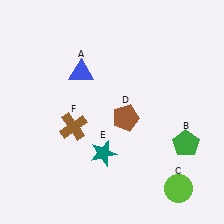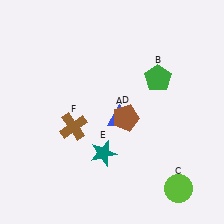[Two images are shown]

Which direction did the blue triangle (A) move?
The blue triangle (A) moved down.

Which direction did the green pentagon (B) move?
The green pentagon (B) moved up.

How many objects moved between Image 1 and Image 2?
2 objects moved between the two images.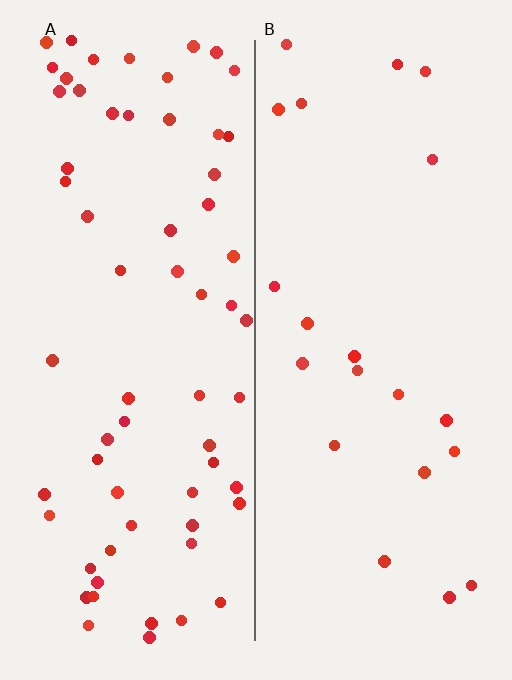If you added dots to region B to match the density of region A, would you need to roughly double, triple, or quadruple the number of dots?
Approximately triple.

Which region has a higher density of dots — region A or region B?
A (the left).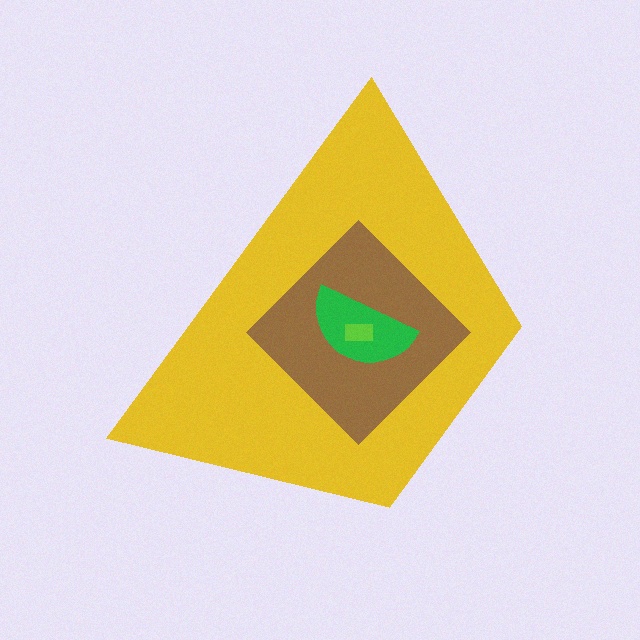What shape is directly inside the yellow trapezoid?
The brown diamond.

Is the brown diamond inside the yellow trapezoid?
Yes.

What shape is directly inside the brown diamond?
The green semicircle.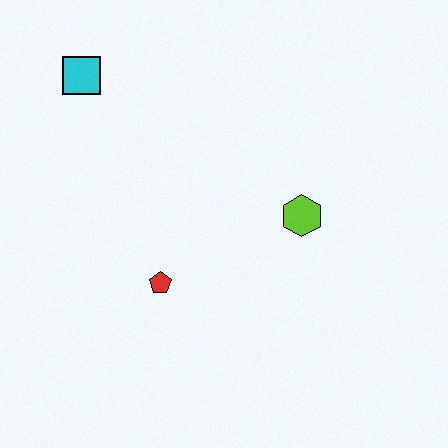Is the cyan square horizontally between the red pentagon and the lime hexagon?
No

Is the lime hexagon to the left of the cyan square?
No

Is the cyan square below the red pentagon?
No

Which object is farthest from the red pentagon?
The cyan square is farthest from the red pentagon.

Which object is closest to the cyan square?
The red pentagon is closest to the cyan square.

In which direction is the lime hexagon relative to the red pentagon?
The lime hexagon is to the right of the red pentagon.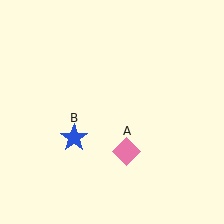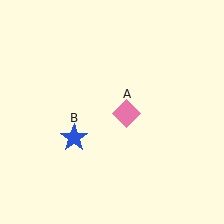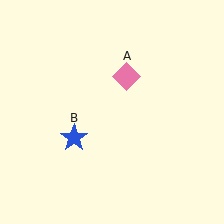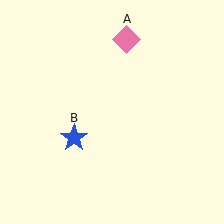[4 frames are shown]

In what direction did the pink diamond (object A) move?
The pink diamond (object A) moved up.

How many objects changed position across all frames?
1 object changed position: pink diamond (object A).